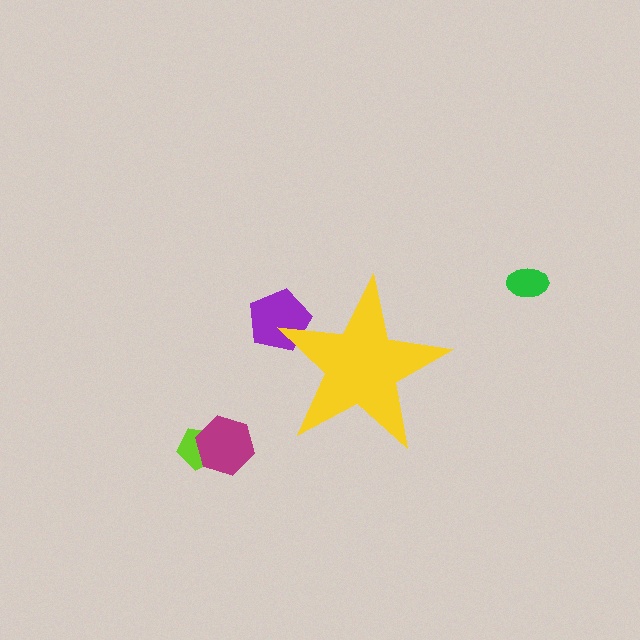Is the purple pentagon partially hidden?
Yes, the purple pentagon is partially hidden behind the yellow star.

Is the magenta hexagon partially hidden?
No, the magenta hexagon is fully visible.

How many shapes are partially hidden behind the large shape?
1 shape is partially hidden.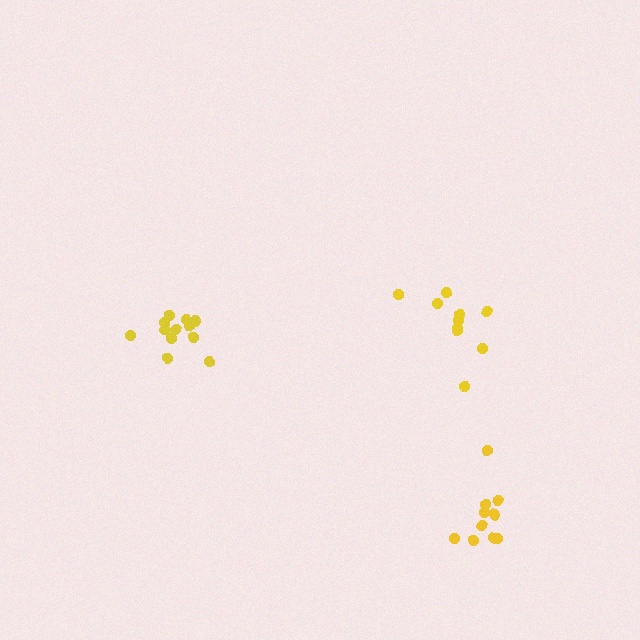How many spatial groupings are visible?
There are 3 spatial groupings.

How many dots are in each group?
Group 1: 10 dots, Group 2: 10 dots, Group 3: 12 dots (32 total).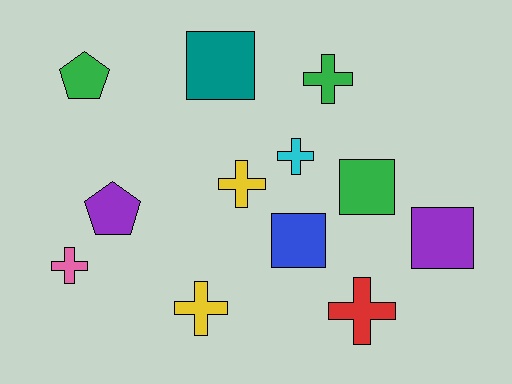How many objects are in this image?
There are 12 objects.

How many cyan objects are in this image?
There is 1 cyan object.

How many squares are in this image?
There are 4 squares.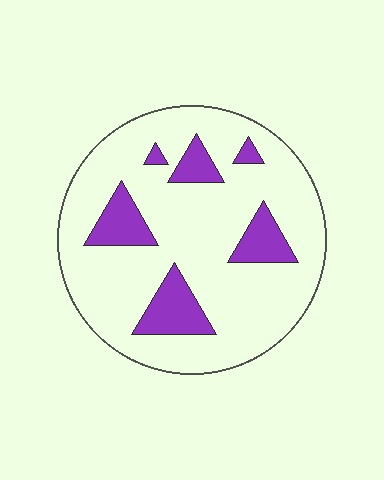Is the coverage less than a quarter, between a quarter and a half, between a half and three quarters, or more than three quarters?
Less than a quarter.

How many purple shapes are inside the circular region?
6.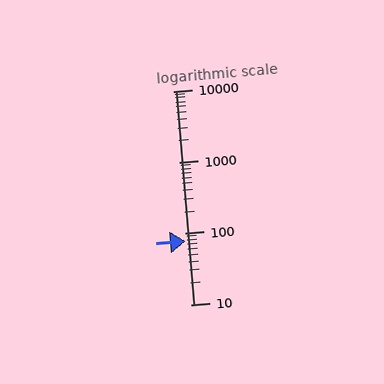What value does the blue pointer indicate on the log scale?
The pointer indicates approximately 77.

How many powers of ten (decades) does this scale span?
The scale spans 3 decades, from 10 to 10000.